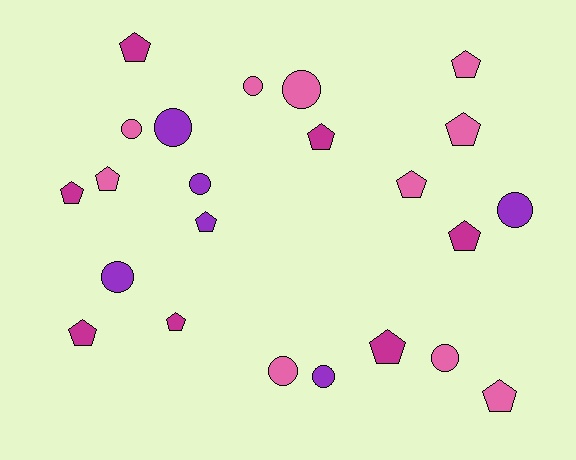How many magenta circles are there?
There are no magenta circles.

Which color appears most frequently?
Pink, with 10 objects.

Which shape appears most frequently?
Pentagon, with 13 objects.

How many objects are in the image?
There are 23 objects.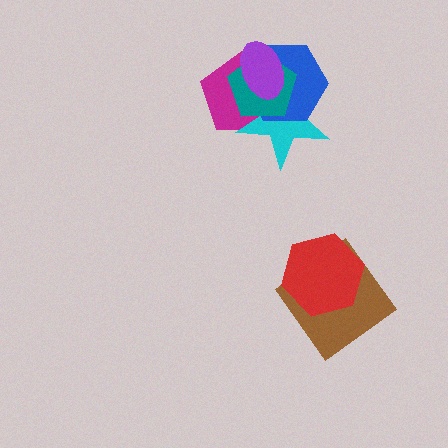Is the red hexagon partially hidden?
No, no other shape covers it.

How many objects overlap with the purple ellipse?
4 objects overlap with the purple ellipse.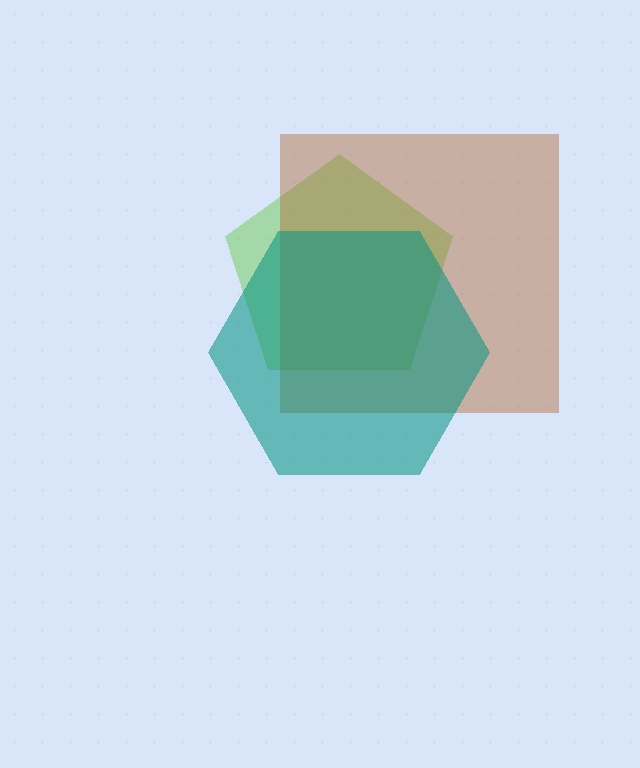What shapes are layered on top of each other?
The layered shapes are: a lime pentagon, a brown square, a teal hexagon.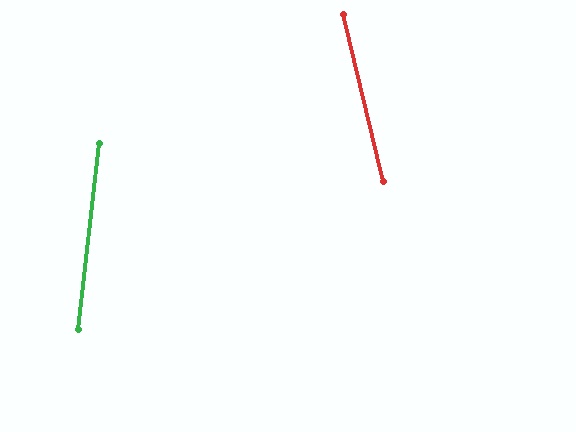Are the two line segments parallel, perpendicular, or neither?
Neither parallel nor perpendicular — they differ by about 20°.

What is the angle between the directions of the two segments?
Approximately 20 degrees.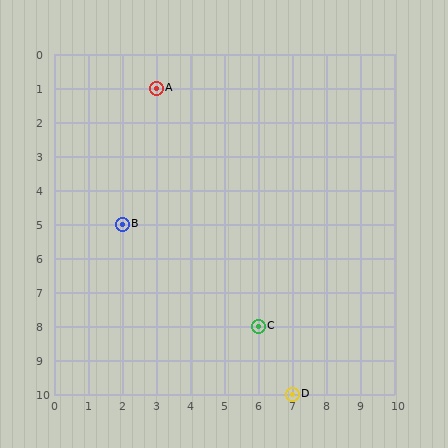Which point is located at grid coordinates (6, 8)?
Point C is at (6, 8).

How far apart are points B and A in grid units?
Points B and A are 1 column and 4 rows apart (about 4.1 grid units diagonally).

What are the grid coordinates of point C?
Point C is at grid coordinates (6, 8).